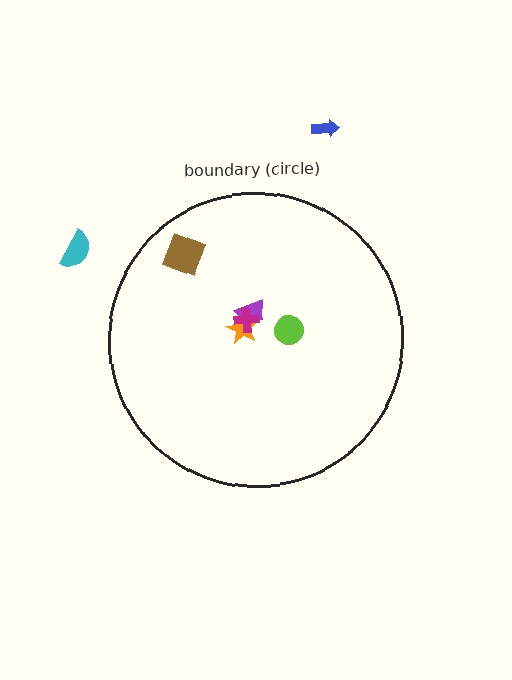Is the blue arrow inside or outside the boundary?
Outside.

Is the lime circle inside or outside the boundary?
Inside.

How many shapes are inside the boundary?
5 inside, 2 outside.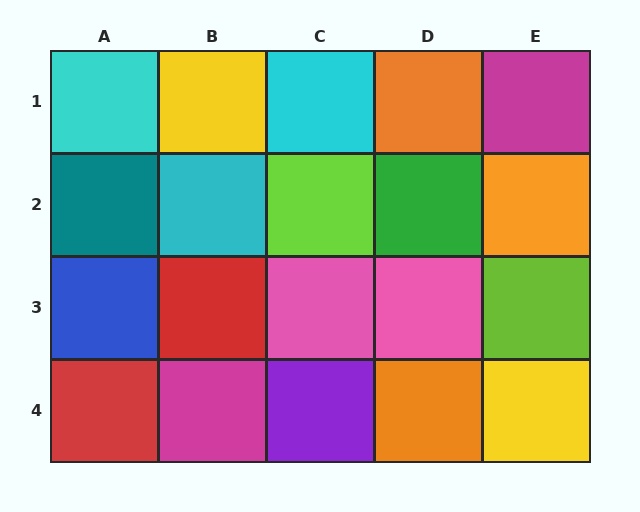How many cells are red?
2 cells are red.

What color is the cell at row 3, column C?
Pink.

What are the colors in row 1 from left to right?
Cyan, yellow, cyan, orange, magenta.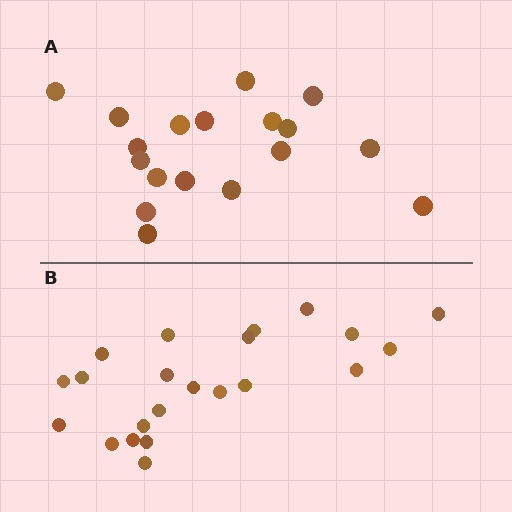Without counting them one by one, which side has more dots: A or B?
Region B (the bottom region) has more dots.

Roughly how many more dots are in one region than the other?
Region B has about 4 more dots than region A.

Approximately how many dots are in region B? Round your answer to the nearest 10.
About 20 dots. (The exact count is 22, which rounds to 20.)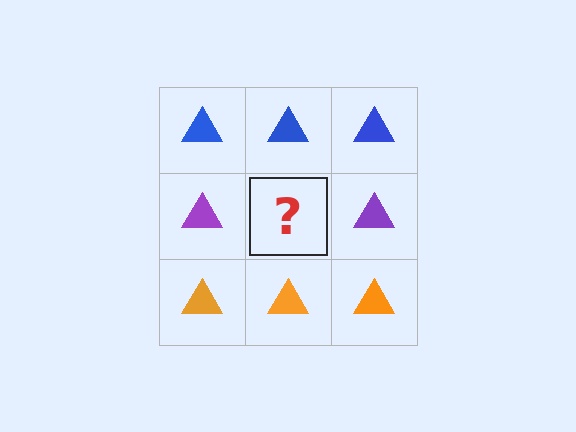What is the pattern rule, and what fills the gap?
The rule is that each row has a consistent color. The gap should be filled with a purple triangle.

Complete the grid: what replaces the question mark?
The question mark should be replaced with a purple triangle.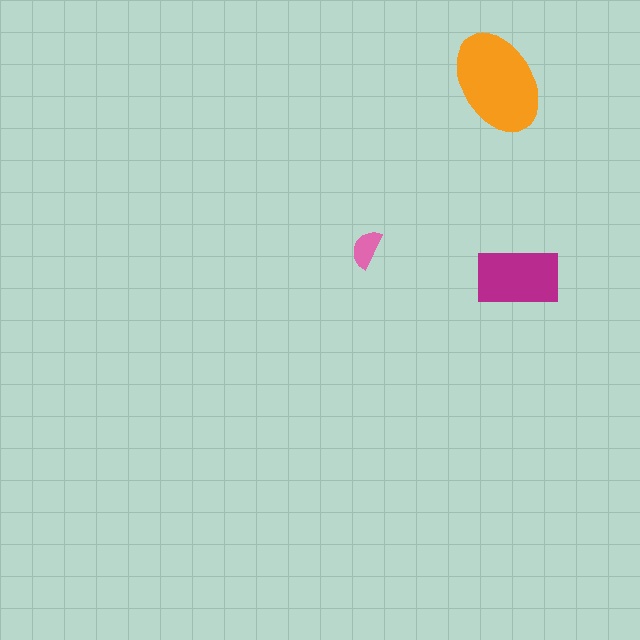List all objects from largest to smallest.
The orange ellipse, the magenta rectangle, the pink semicircle.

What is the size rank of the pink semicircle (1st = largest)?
3rd.